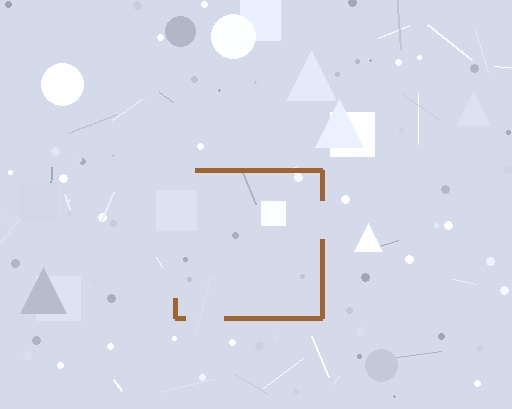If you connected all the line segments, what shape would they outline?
They would outline a square.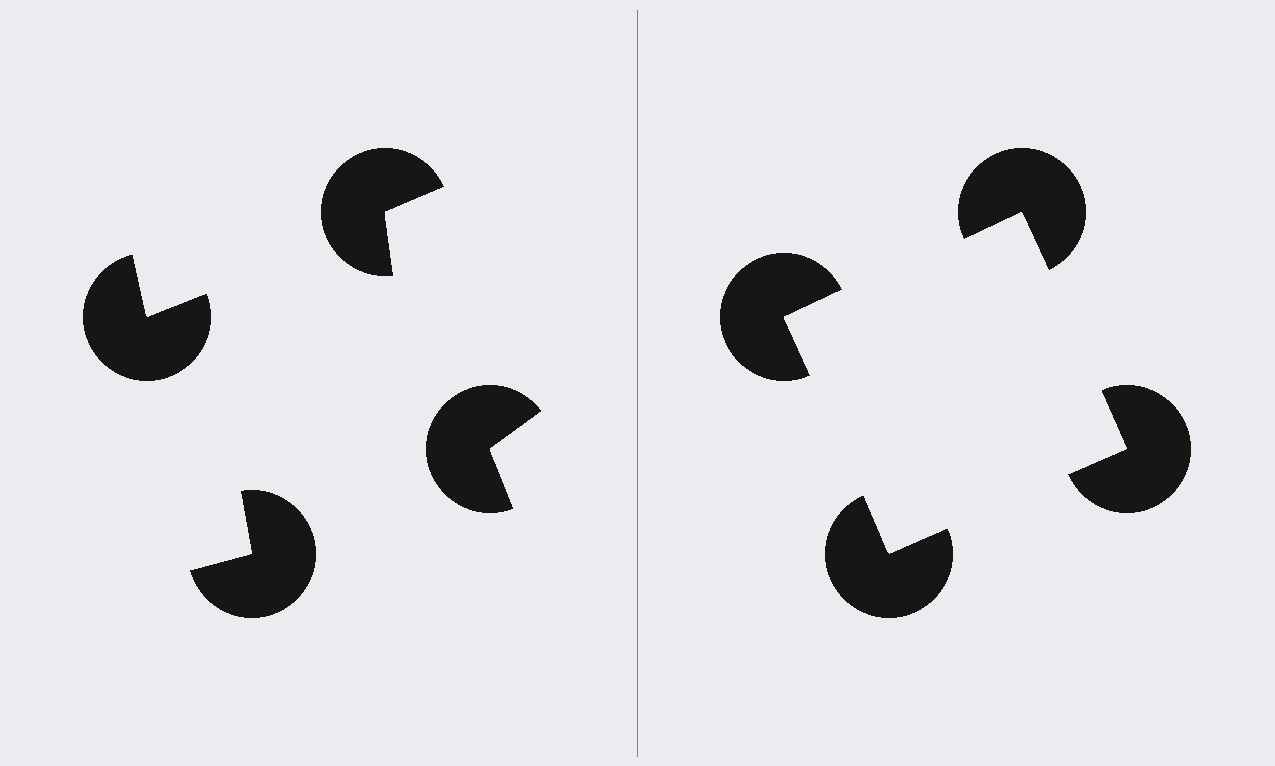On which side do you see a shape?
An illusory square appears on the right side. On the left side the wedge cuts are rotated, so no coherent shape forms.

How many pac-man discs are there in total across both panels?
8 — 4 on each side.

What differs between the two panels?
The pac-man discs are positioned identically on both sides; only the wedge orientations differ. On the right they align to a square; on the left they are misaligned.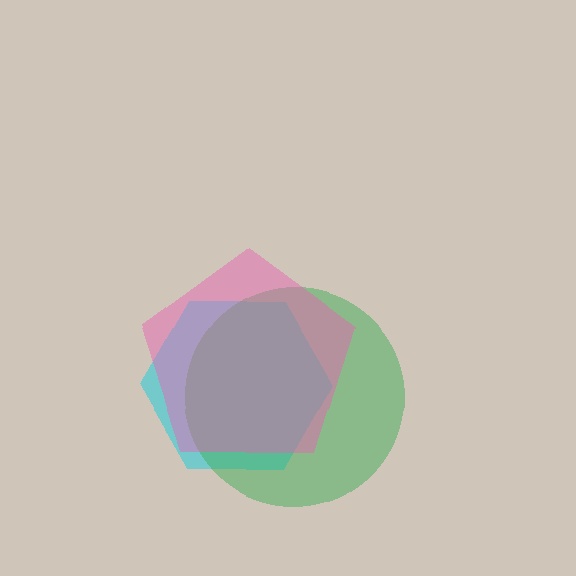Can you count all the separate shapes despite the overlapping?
Yes, there are 3 separate shapes.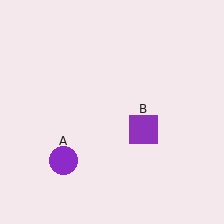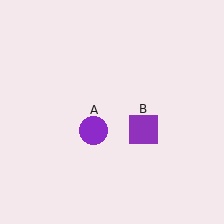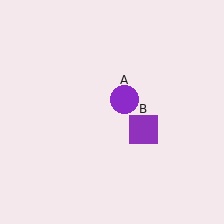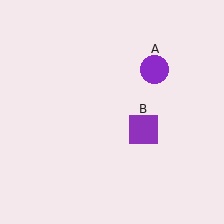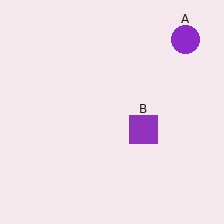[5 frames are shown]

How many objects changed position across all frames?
1 object changed position: purple circle (object A).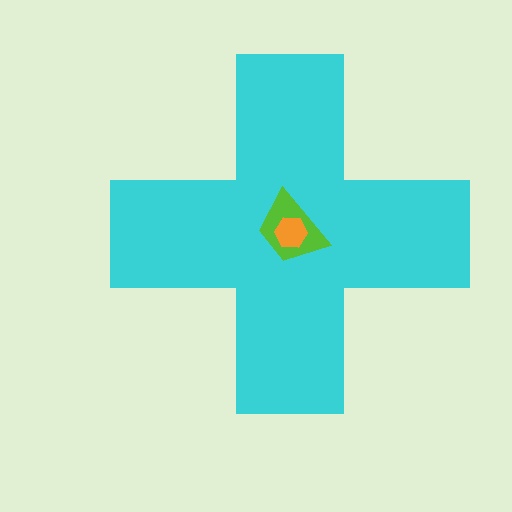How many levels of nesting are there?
3.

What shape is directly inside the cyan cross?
The lime trapezoid.